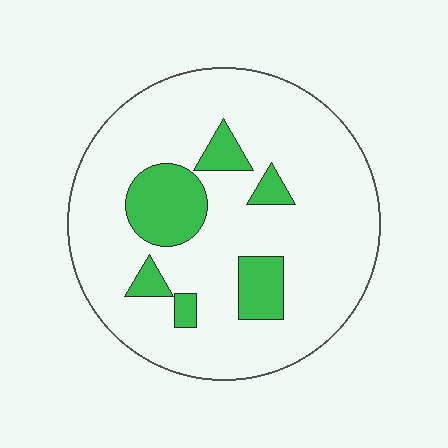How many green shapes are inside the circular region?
6.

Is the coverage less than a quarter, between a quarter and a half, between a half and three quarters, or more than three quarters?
Less than a quarter.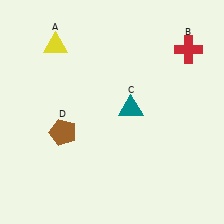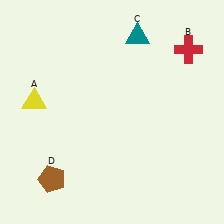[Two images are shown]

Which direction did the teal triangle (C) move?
The teal triangle (C) moved up.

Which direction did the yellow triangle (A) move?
The yellow triangle (A) moved down.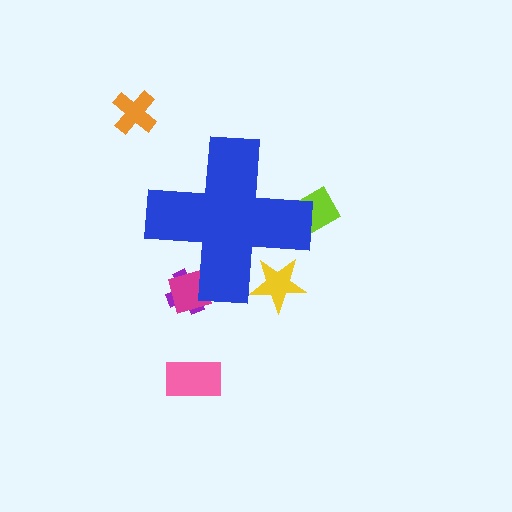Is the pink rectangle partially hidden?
No, the pink rectangle is fully visible.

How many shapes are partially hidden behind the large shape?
4 shapes are partially hidden.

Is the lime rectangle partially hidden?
Yes, the lime rectangle is partially hidden behind the blue cross.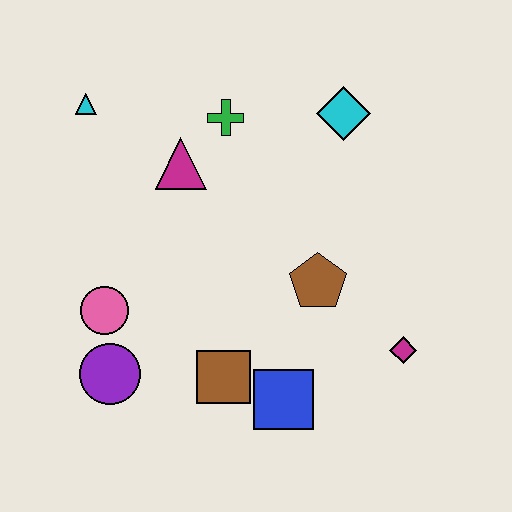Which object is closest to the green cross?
The magenta triangle is closest to the green cross.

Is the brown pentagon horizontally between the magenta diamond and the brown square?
Yes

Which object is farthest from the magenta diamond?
The cyan triangle is farthest from the magenta diamond.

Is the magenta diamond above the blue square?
Yes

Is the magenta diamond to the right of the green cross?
Yes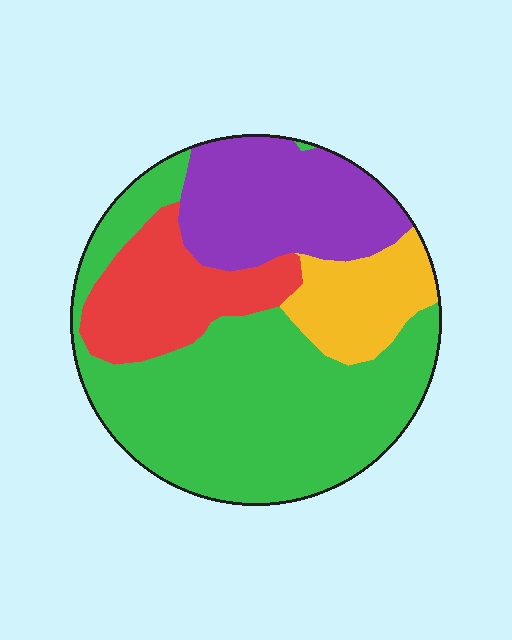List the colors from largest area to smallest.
From largest to smallest: green, purple, red, yellow.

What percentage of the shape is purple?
Purple covers roughly 20% of the shape.